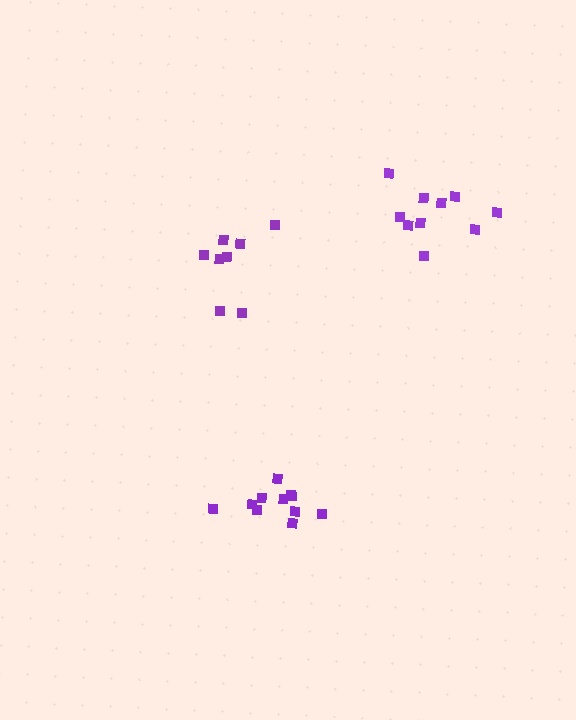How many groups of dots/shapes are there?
There are 3 groups.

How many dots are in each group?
Group 1: 8 dots, Group 2: 11 dots, Group 3: 10 dots (29 total).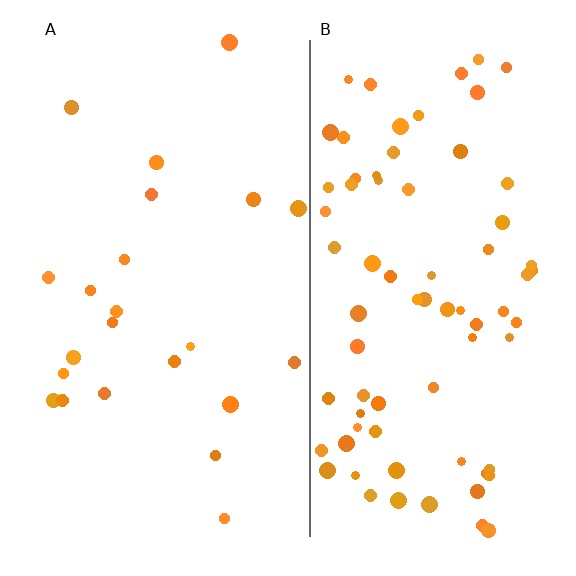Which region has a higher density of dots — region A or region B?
B (the right).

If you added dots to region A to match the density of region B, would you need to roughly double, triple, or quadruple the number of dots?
Approximately triple.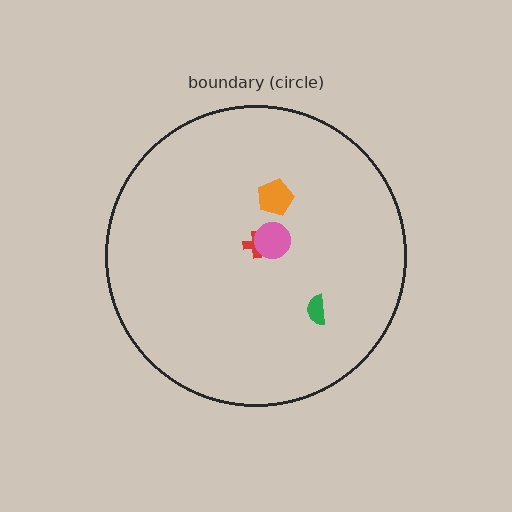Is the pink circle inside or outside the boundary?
Inside.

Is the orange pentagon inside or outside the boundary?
Inside.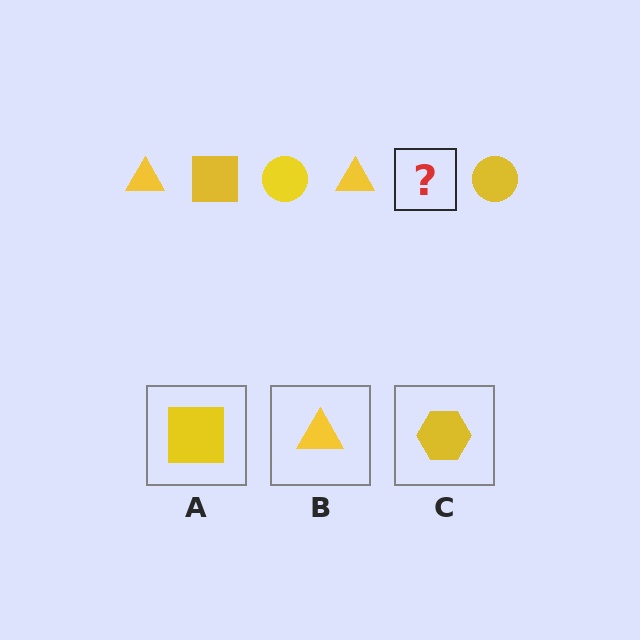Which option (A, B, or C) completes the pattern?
A.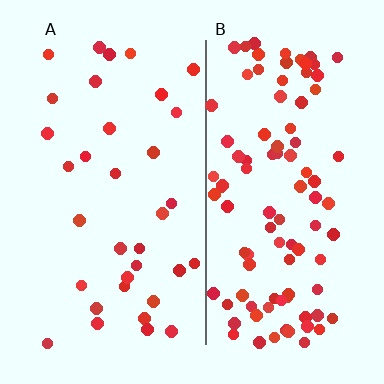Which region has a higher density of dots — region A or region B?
B (the right).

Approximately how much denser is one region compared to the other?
Approximately 2.8× — region B over region A.